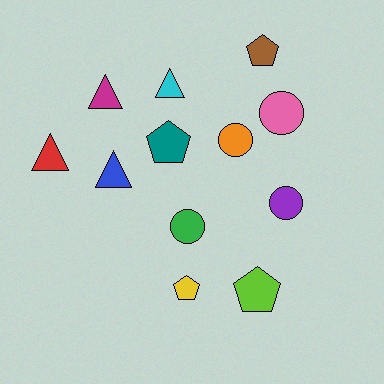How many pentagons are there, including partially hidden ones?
There are 4 pentagons.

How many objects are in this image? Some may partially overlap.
There are 12 objects.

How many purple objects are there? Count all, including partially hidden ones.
There is 1 purple object.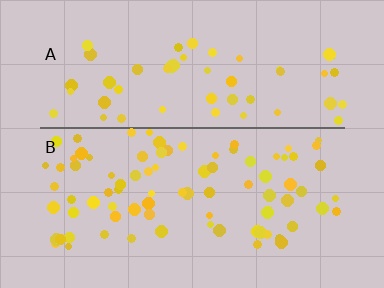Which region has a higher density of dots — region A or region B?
B (the bottom).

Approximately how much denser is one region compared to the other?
Approximately 1.5× — region B over region A.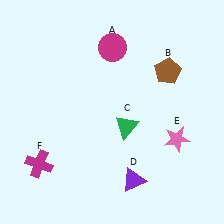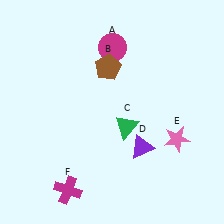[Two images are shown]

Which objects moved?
The objects that moved are: the brown pentagon (B), the purple triangle (D), the magenta cross (F).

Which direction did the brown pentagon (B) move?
The brown pentagon (B) moved left.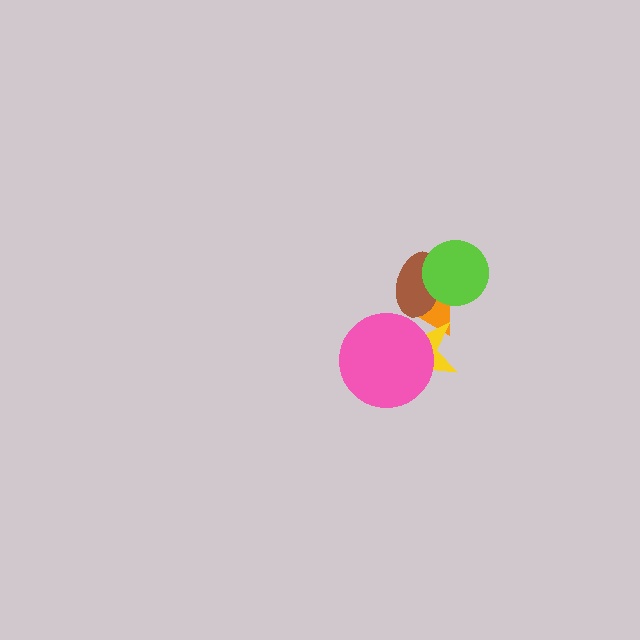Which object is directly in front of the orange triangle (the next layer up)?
The brown ellipse is directly in front of the orange triangle.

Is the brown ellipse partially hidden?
Yes, it is partially covered by another shape.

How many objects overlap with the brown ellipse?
3 objects overlap with the brown ellipse.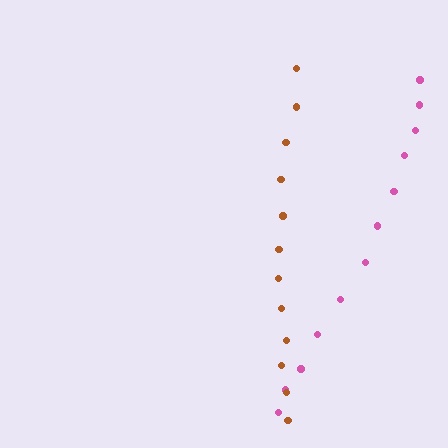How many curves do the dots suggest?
There are 2 distinct paths.